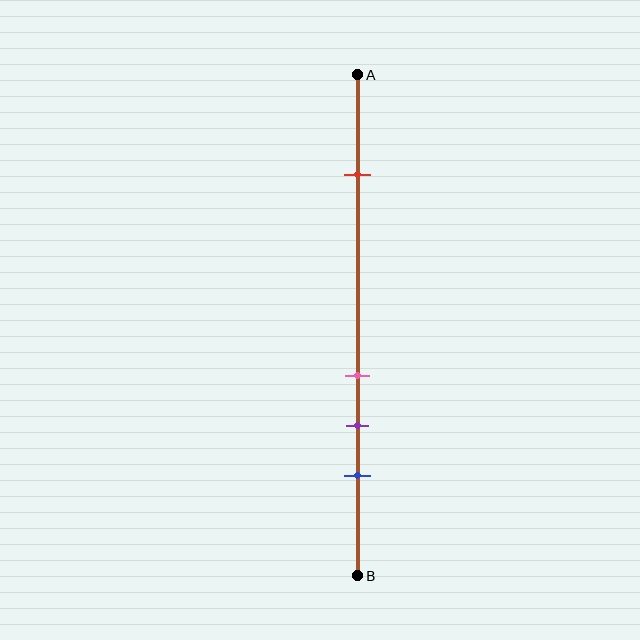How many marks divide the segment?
There are 4 marks dividing the segment.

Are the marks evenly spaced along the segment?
No, the marks are not evenly spaced.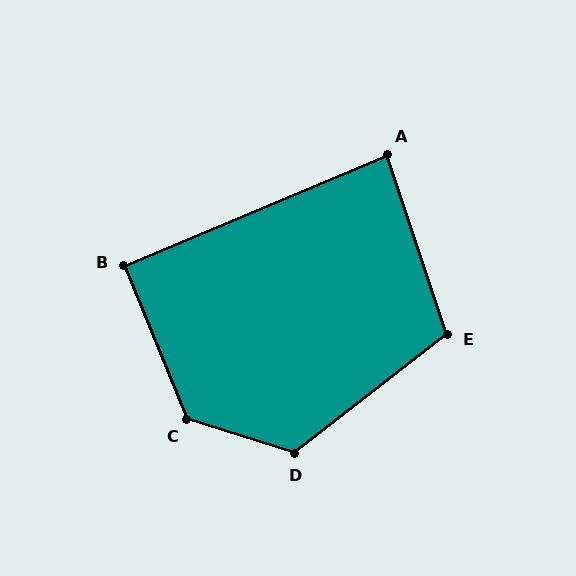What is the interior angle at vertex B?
Approximately 90 degrees (approximately right).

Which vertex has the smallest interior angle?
A, at approximately 86 degrees.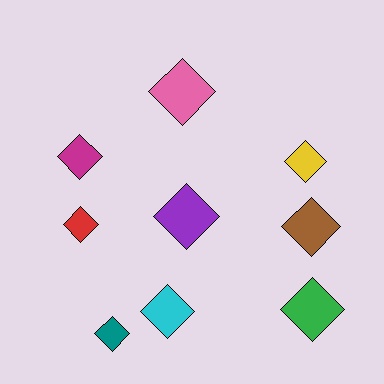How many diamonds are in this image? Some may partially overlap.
There are 9 diamonds.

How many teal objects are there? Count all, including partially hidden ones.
There is 1 teal object.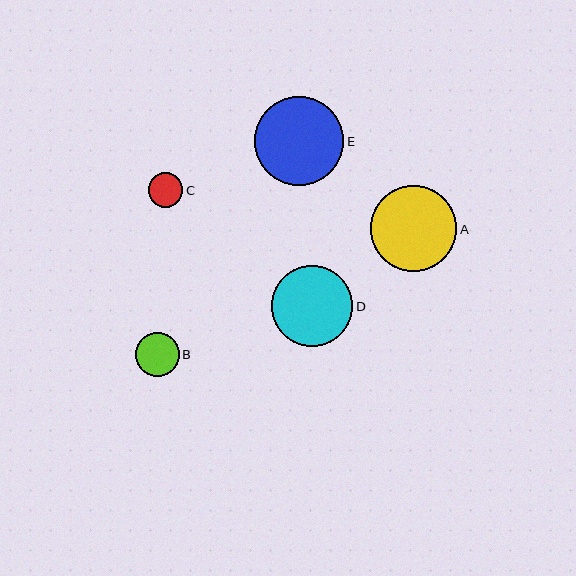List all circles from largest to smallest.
From largest to smallest: E, A, D, B, C.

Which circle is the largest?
Circle E is the largest with a size of approximately 89 pixels.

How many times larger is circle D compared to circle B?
Circle D is approximately 1.8 times the size of circle B.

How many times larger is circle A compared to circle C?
Circle A is approximately 2.5 times the size of circle C.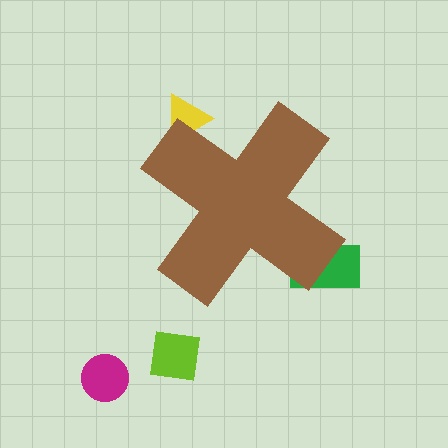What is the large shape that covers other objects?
A brown cross.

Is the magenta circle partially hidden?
No, the magenta circle is fully visible.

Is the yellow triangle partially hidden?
Yes, the yellow triangle is partially hidden behind the brown cross.